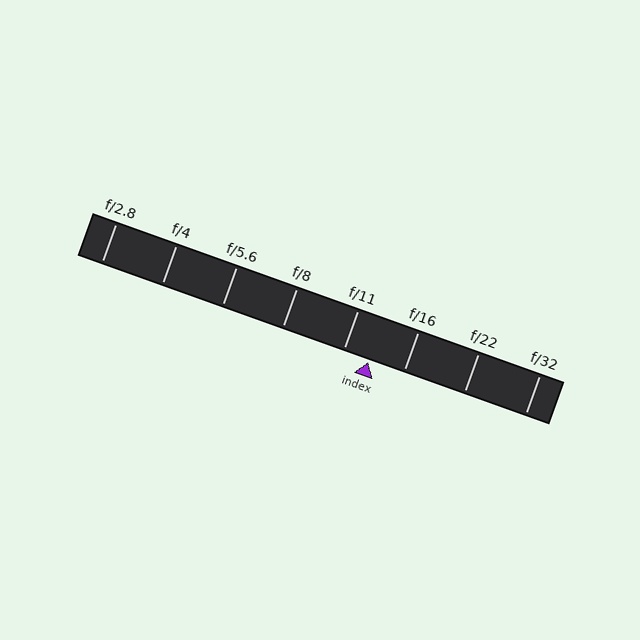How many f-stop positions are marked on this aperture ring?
There are 8 f-stop positions marked.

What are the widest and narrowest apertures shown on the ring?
The widest aperture shown is f/2.8 and the narrowest is f/32.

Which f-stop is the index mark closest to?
The index mark is closest to f/11.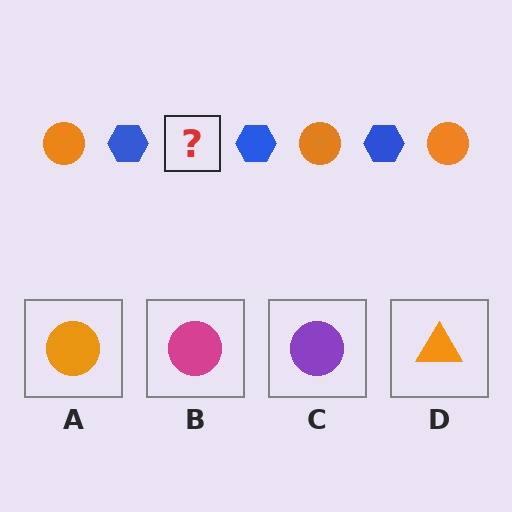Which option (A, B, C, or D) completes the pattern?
A.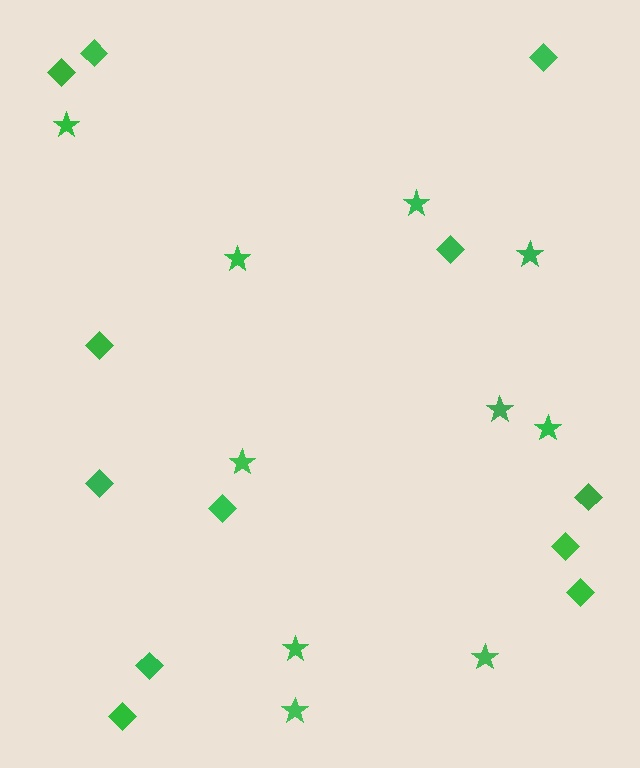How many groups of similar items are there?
There are 2 groups: one group of stars (10) and one group of diamonds (12).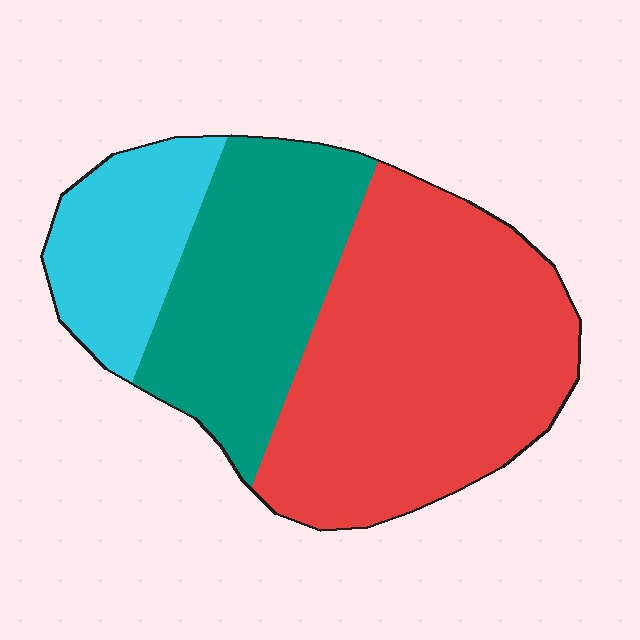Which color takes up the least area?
Cyan, at roughly 20%.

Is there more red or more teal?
Red.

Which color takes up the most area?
Red, at roughly 50%.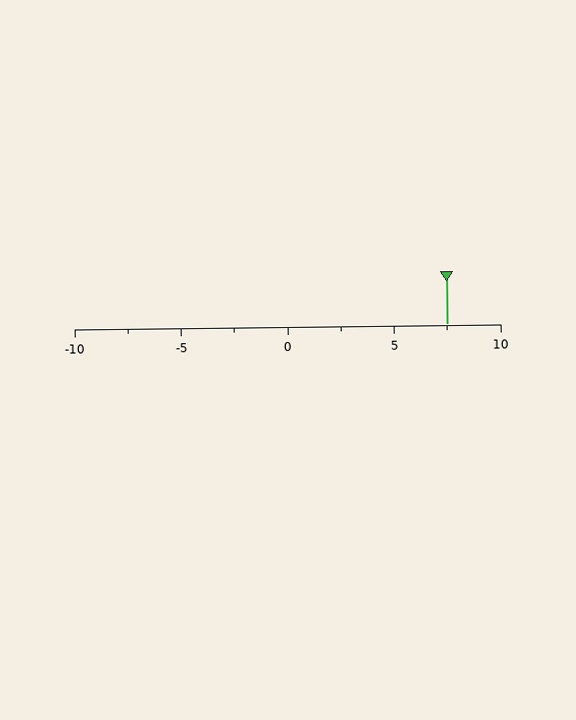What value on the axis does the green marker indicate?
The marker indicates approximately 7.5.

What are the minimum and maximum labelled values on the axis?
The axis runs from -10 to 10.